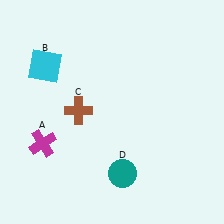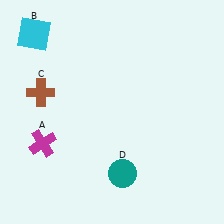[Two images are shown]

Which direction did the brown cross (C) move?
The brown cross (C) moved left.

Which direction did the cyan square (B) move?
The cyan square (B) moved up.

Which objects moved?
The objects that moved are: the cyan square (B), the brown cross (C).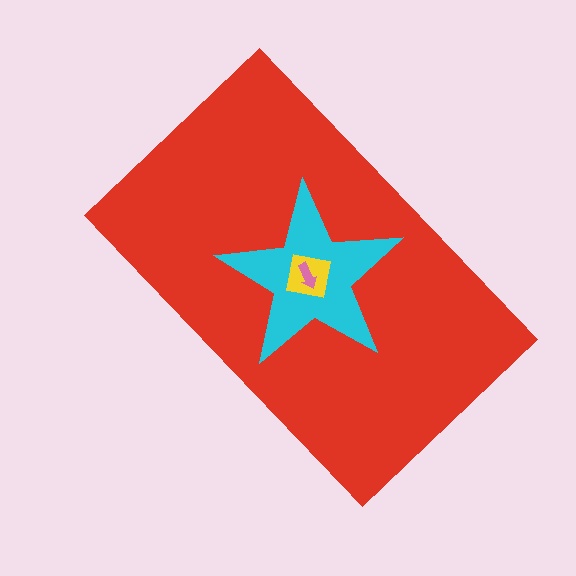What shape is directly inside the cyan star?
The yellow square.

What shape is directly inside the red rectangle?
The cyan star.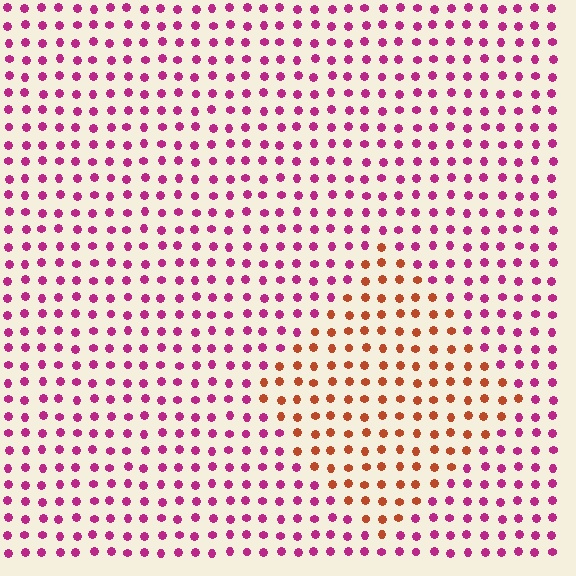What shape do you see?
I see a diamond.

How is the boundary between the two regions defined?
The boundary is defined purely by a slight shift in hue (about 54 degrees). Spacing, size, and orientation are identical on both sides.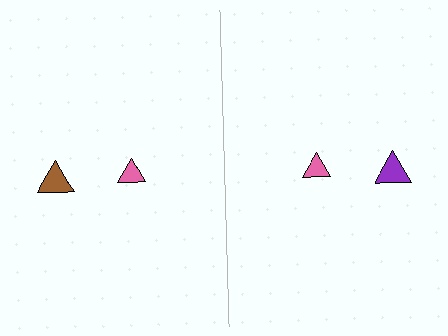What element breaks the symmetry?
The purple triangle on the right side breaks the symmetry — its mirror counterpart is brown.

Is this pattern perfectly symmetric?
No, the pattern is not perfectly symmetric. The purple triangle on the right side breaks the symmetry — its mirror counterpart is brown.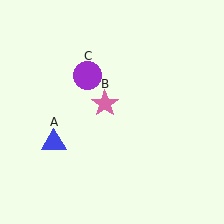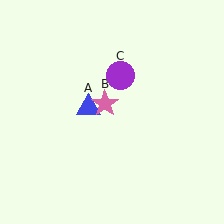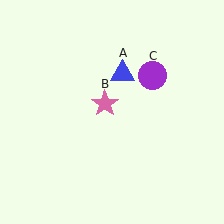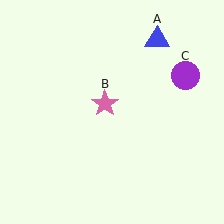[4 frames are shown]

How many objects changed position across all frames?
2 objects changed position: blue triangle (object A), purple circle (object C).